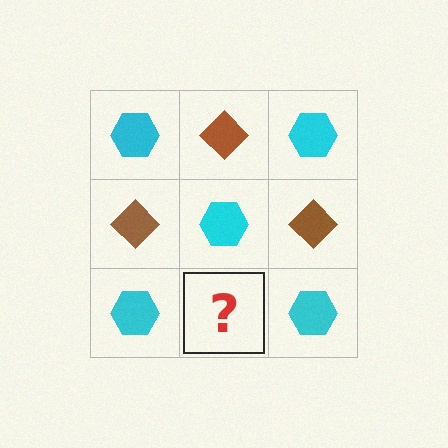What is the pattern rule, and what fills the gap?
The rule is that it alternates cyan hexagon and brown diamond in a checkerboard pattern. The gap should be filled with a brown diamond.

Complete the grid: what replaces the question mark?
The question mark should be replaced with a brown diamond.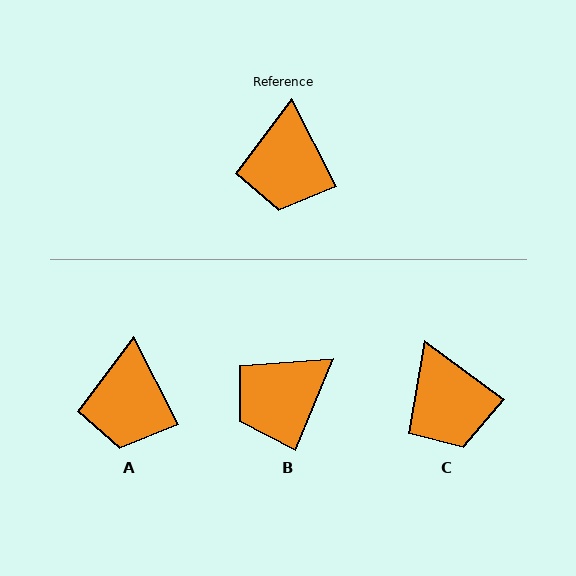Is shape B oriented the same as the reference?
No, it is off by about 49 degrees.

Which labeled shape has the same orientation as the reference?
A.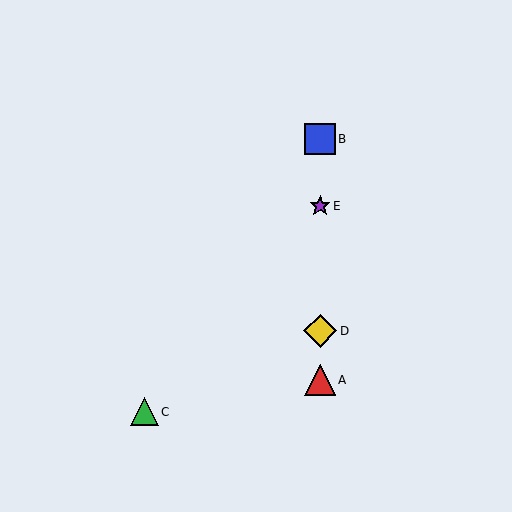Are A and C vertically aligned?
No, A is at x≈320 and C is at x≈145.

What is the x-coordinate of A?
Object A is at x≈320.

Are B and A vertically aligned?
Yes, both are at x≈320.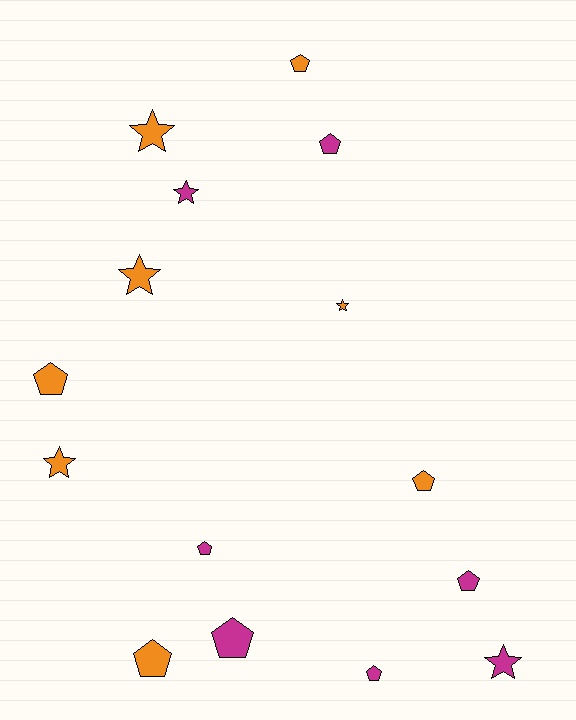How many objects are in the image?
There are 15 objects.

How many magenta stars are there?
There are 2 magenta stars.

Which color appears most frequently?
Orange, with 8 objects.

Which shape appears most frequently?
Pentagon, with 9 objects.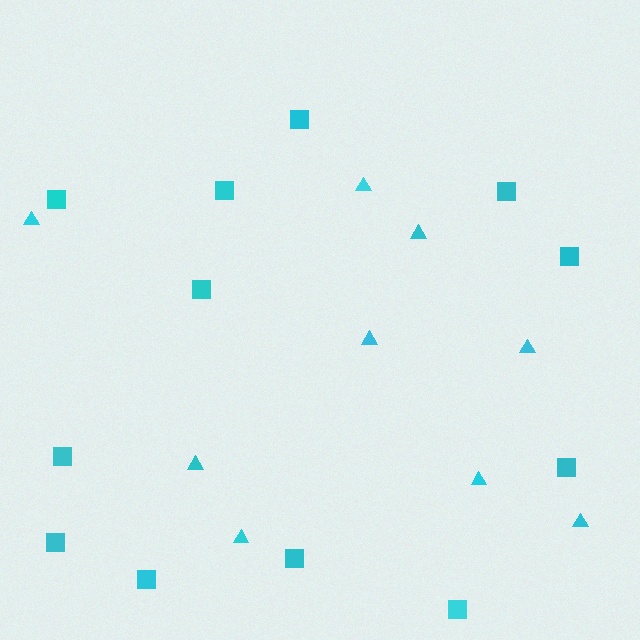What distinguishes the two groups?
There are 2 groups: one group of triangles (9) and one group of squares (12).